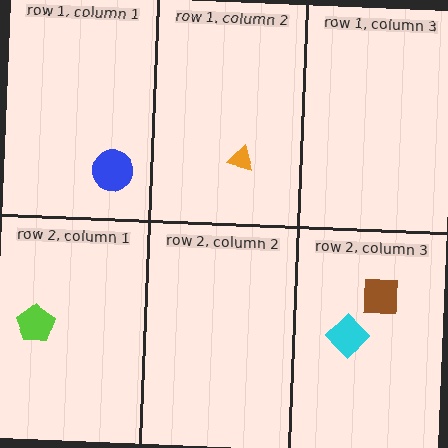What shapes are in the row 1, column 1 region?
The blue circle.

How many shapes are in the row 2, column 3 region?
2.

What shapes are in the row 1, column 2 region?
The orange triangle.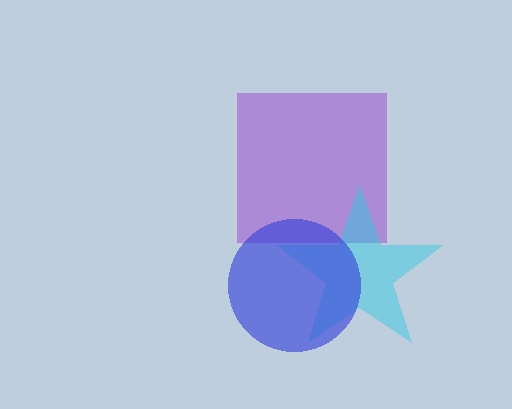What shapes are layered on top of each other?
The layered shapes are: a purple square, a cyan star, a blue circle.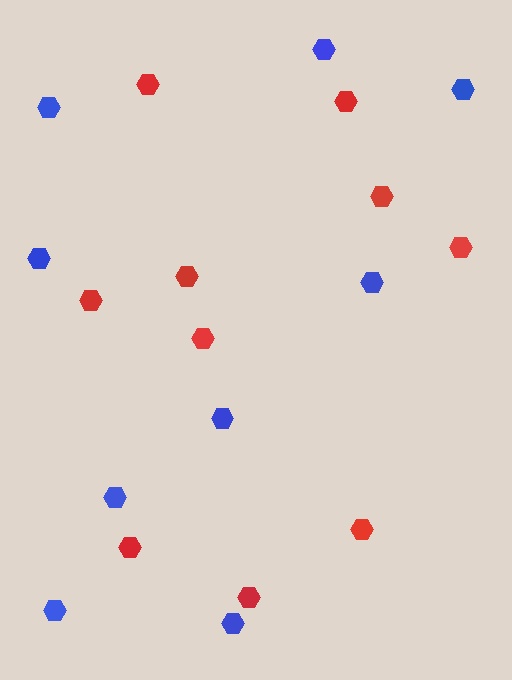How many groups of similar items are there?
There are 2 groups: one group of red hexagons (10) and one group of blue hexagons (9).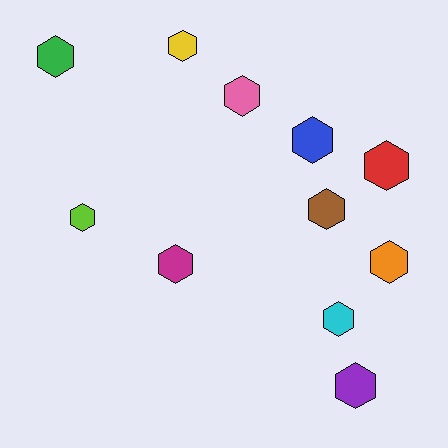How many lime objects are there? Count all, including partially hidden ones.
There is 1 lime object.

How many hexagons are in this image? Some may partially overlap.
There are 11 hexagons.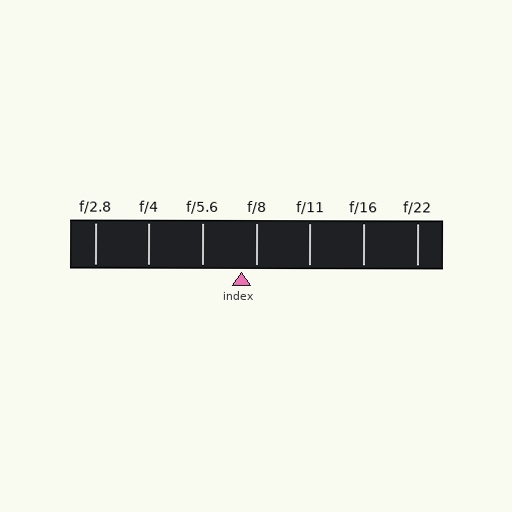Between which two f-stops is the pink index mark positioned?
The index mark is between f/5.6 and f/8.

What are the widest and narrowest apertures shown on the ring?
The widest aperture shown is f/2.8 and the narrowest is f/22.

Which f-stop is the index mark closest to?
The index mark is closest to f/8.